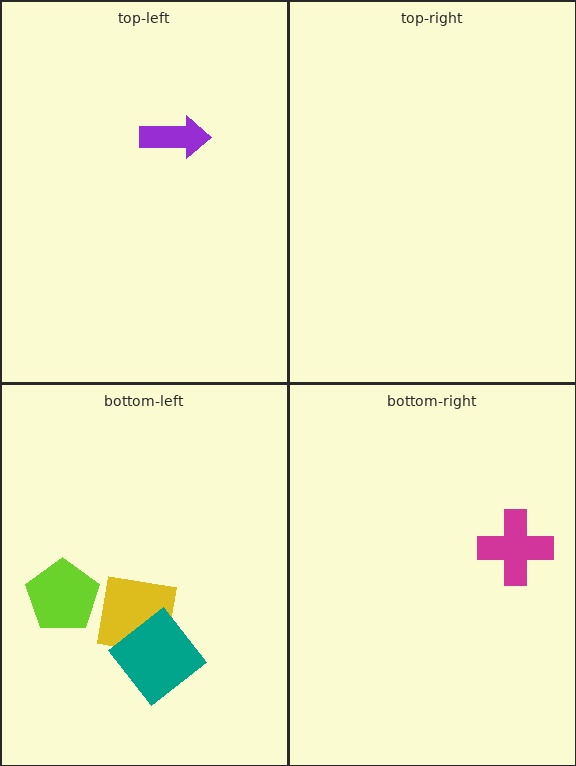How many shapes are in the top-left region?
1.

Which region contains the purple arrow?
The top-left region.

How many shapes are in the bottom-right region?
1.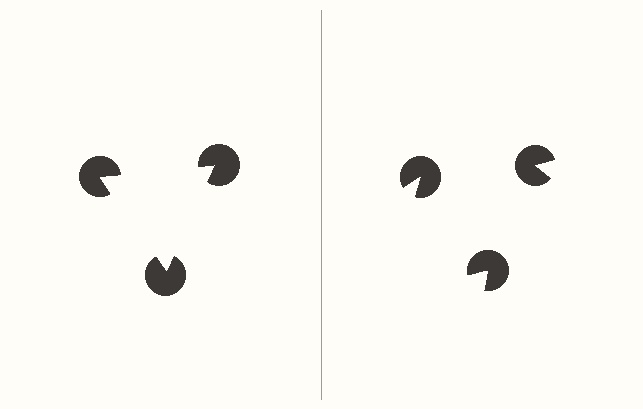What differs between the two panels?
The pac-man discs are positioned identically on both sides; only the wedge orientations differ. On the left they align to a triangle; on the right they are misaligned.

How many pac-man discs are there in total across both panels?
6 — 3 on each side.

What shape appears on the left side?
An illusory triangle.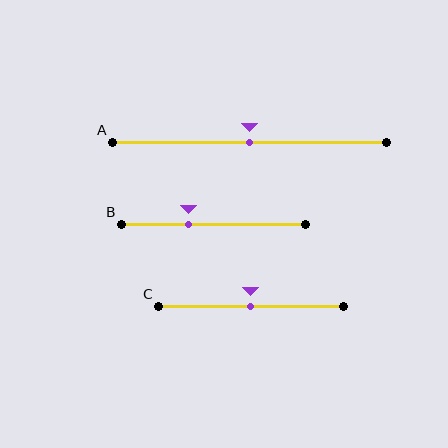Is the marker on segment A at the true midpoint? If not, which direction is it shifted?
Yes, the marker on segment A is at the true midpoint.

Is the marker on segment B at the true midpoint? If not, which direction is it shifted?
No, the marker on segment B is shifted to the left by about 13% of the segment length.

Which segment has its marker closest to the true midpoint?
Segment A has its marker closest to the true midpoint.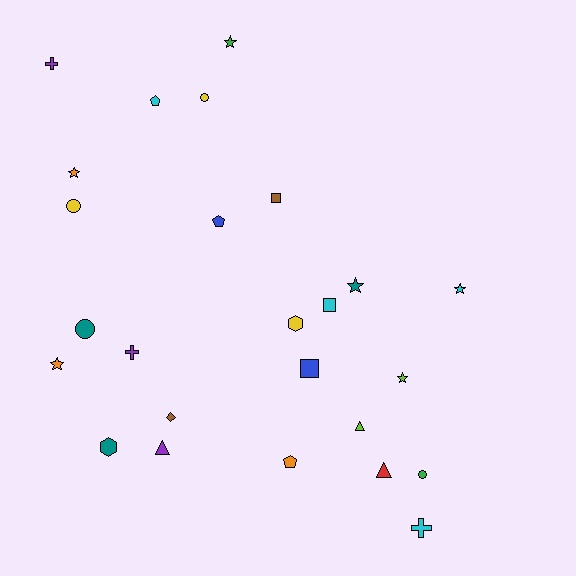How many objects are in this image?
There are 25 objects.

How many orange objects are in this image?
There are 3 orange objects.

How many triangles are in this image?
There are 3 triangles.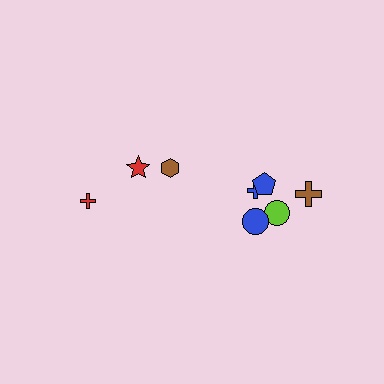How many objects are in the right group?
There are 5 objects.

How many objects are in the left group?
There are 3 objects.